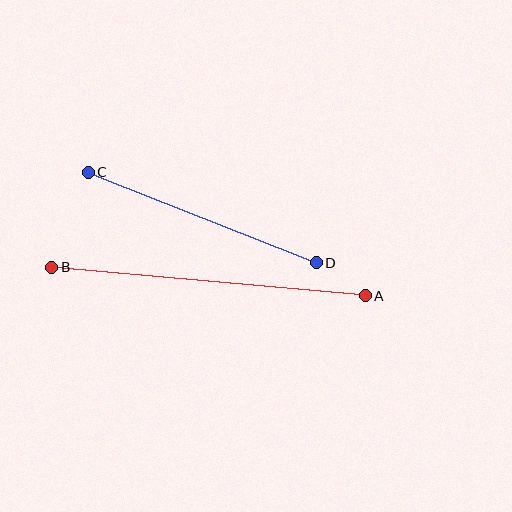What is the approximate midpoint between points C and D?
The midpoint is at approximately (202, 218) pixels.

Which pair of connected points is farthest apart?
Points A and B are farthest apart.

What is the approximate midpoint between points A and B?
The midpoint is at approximately (209, 281) pixels.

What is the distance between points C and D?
The distance is approximately 245 pixels.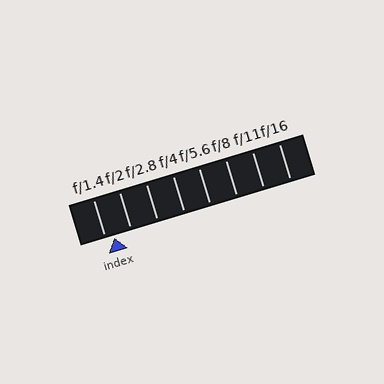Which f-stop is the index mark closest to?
The index mark is closest to f/1.4.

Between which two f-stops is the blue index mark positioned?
The index mark is between f/1.4 and f/2.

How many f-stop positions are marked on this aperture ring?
There are 8 f-stop positions marked.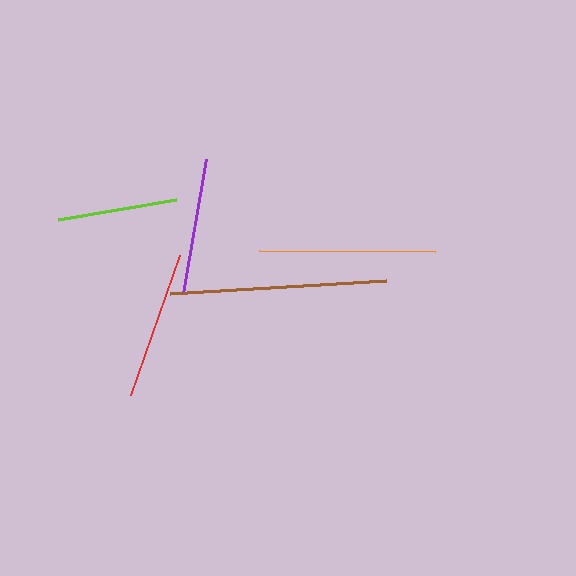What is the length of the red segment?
The red segment is approximately 148 pixels long.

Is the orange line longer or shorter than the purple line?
The orange line is longer than the purple line.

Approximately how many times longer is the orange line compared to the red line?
The orange line is approximately 1.2 times the length of the red line.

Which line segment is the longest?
The brown line is the longest at approximately 217 pixels.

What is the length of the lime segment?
The lime segment is approximately 120 pixels long.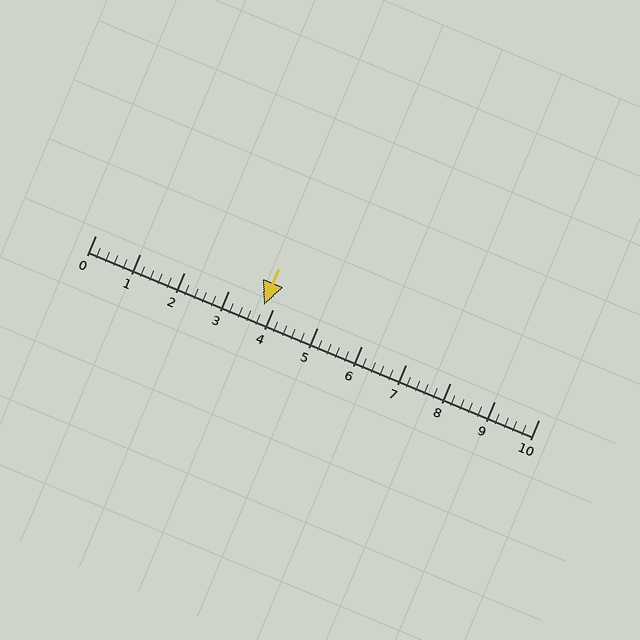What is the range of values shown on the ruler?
The ruler shows values from 0 to 10.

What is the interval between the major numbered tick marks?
The major tick marks are spaced 1 units apart.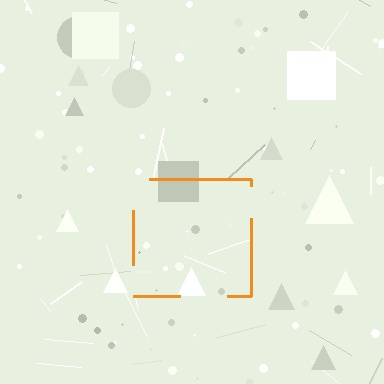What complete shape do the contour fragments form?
The contour fragments form a square.